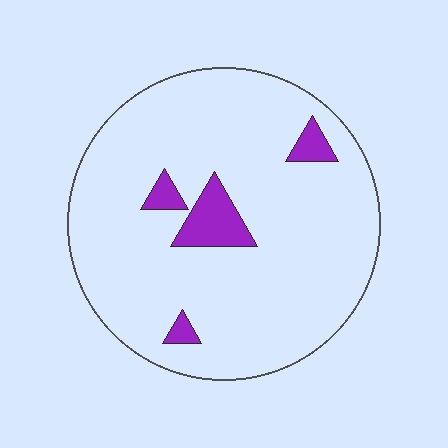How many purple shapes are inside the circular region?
4.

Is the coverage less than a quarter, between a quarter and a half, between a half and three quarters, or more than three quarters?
Less than a quarter.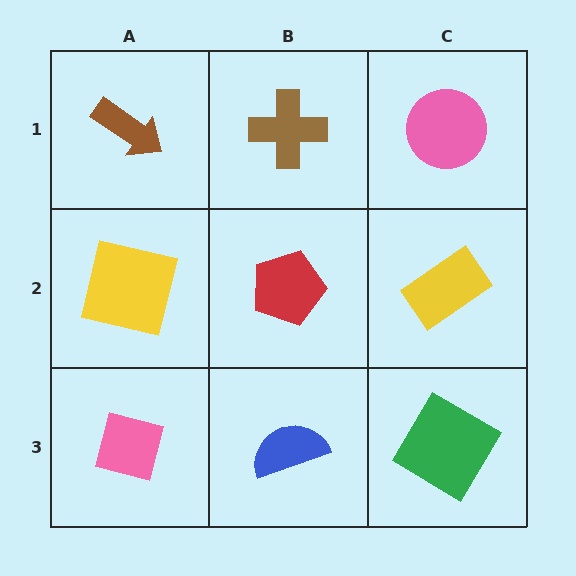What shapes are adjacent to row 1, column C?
A yellow rectangle (row 2, column C), a brown cross (row 1, column B).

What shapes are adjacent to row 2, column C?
A pink circle (row 1, column C), a green diamond (row 3, column C), a red pentagon (row 2, column B).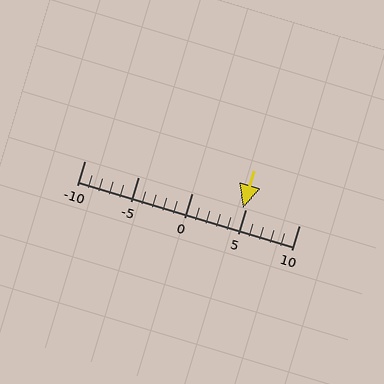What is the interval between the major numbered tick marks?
The major tick marks are spaced 5 units apart.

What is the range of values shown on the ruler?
The ruler shows values from -10 to 10.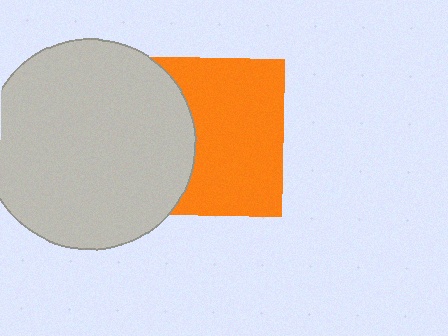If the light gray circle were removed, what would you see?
You would see the complete orange square.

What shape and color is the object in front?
The object in front is a light gray circle.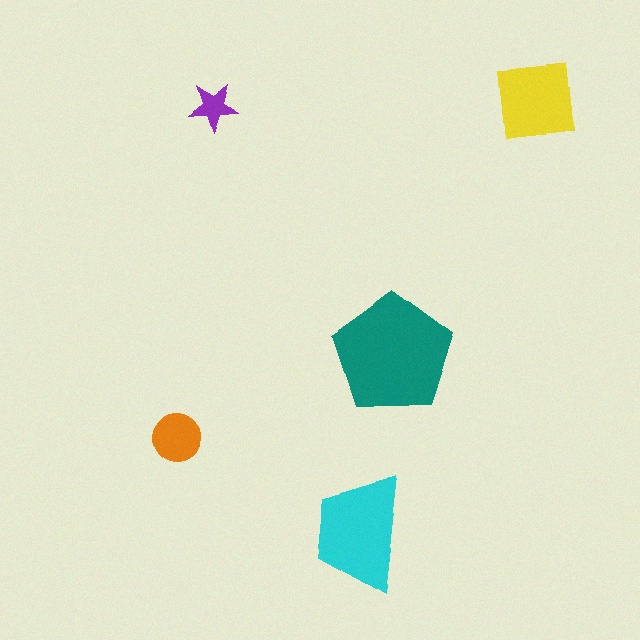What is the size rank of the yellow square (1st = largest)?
3rd.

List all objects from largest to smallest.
The teal pentagon, the cyan trapezoid, the yellow square, the orange circle, the purple star.